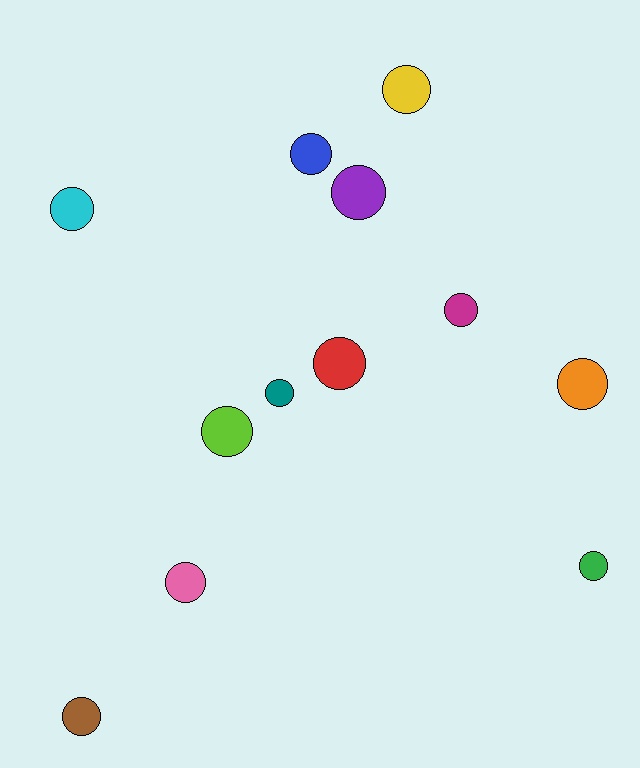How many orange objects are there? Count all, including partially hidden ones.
There is 1 orange object.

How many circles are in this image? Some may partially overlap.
There are 12 circles.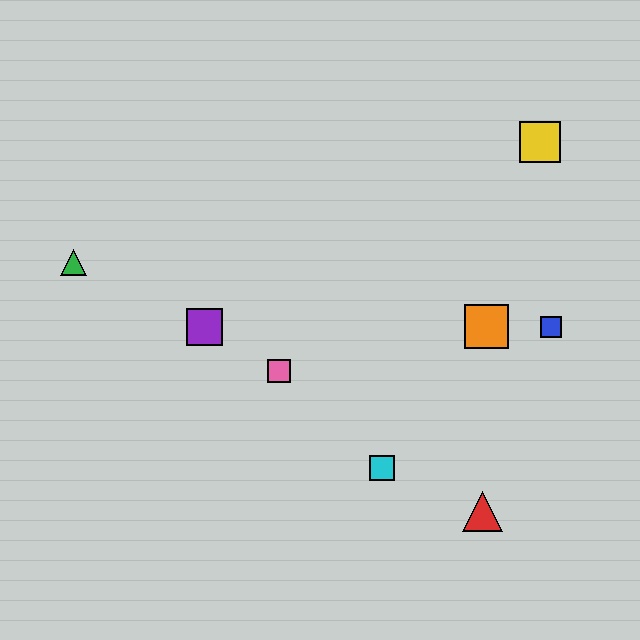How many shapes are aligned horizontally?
3 shapes (the blue square, the purple square, the orange square) are aligned horizontally.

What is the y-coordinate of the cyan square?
The cyan square is at y≈468.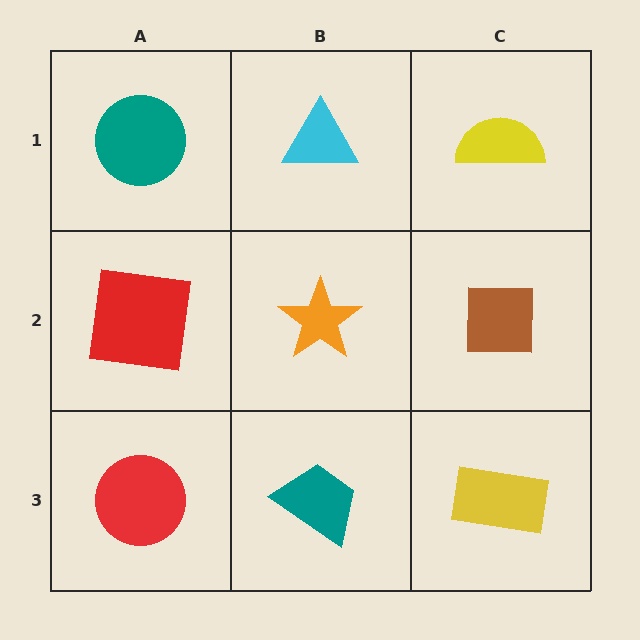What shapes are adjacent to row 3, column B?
An orange star (row 2, column B), a red circle (row 3, column A), a yellow rectangle (row 3, column C).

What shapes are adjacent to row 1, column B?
An orange star (row 2, column B), a teal circle (row 1, column A), a yellow semicircle (row 1, column C).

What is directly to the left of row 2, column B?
A red square.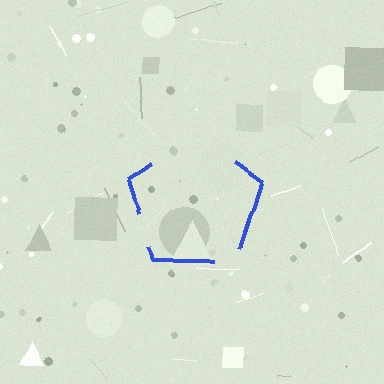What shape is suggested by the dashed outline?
The dashed outline suggests a pentagon.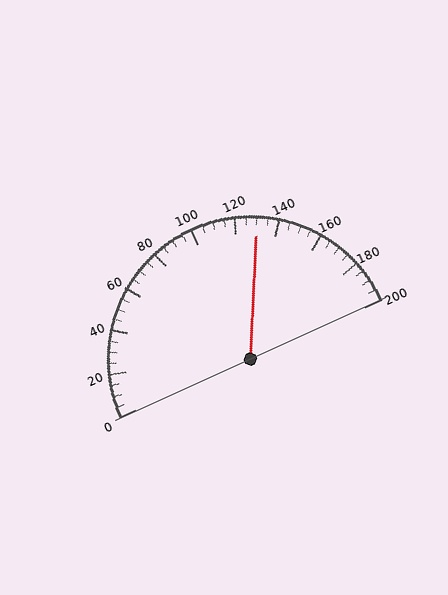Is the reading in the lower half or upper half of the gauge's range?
The reading is in the upper half of the range (0 to 200).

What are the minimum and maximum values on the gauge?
The gauge ranges from 0 to 200.